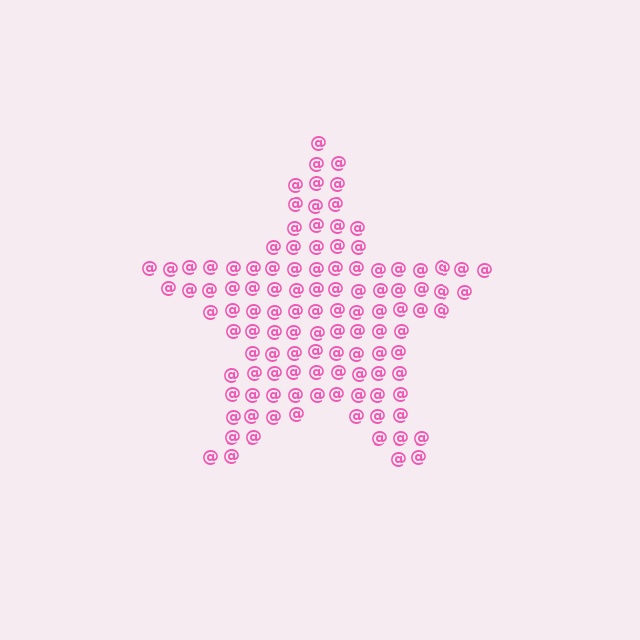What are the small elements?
The small elements are at signs.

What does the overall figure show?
The overall figure shows a star.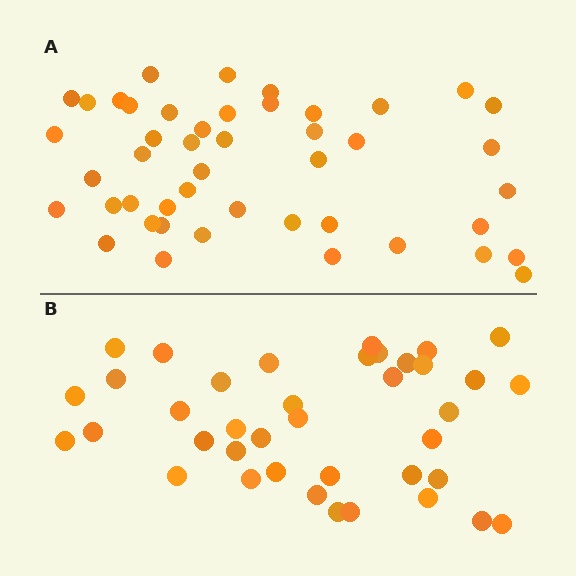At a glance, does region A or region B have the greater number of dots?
Region A (the top region) has more dots.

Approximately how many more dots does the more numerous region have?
Region A has roughly 8 or so more dots than region B.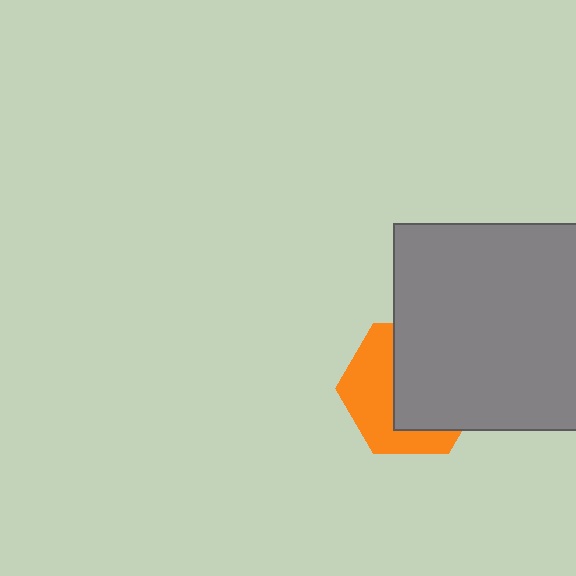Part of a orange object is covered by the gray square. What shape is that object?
It is a hexagon.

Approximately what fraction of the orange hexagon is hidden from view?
Roughly 56% of the orange hexagon is hidden behind the gray square.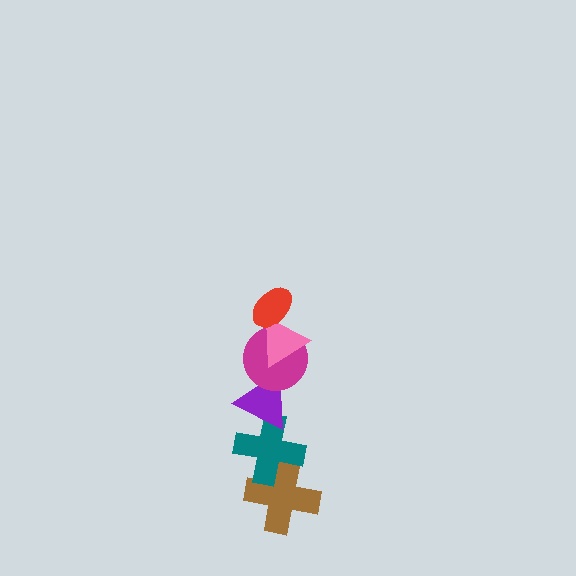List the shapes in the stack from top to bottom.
From top to bottom: the red ellipse, the pink triangle, the magenta circle, the purple triangle, the teal cross, the brown cross.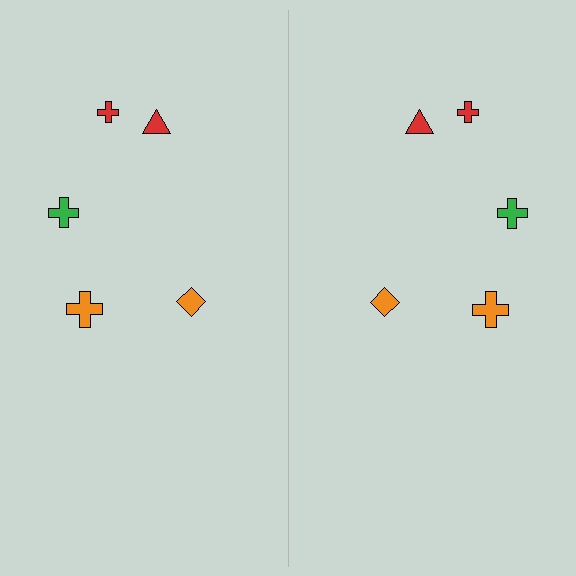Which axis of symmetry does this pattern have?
The pattern has a vertical axis of symmetry running through the center of the image.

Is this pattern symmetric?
Yes, this pattern has bilateral (reflection) symmetry.